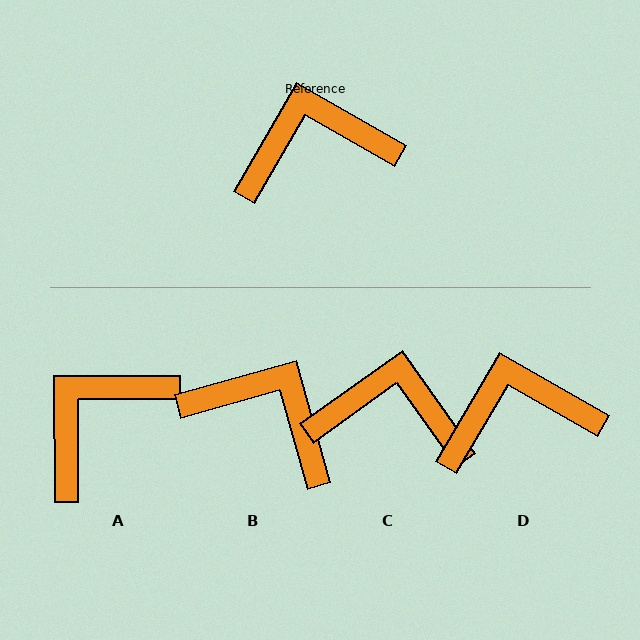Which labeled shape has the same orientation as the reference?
D.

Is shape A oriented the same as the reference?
No, it is off by about 30 degrees.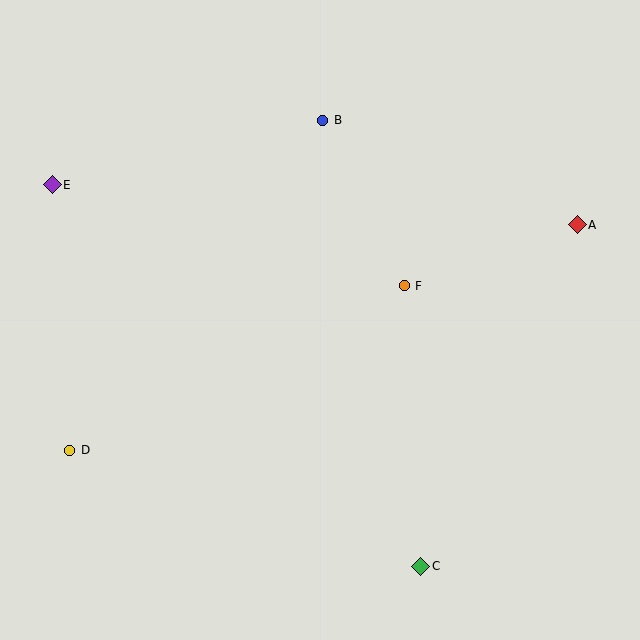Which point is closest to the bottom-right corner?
Point C is closest to the bottom-right corner.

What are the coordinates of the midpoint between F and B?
The midpoint between F and B is at (364, 203).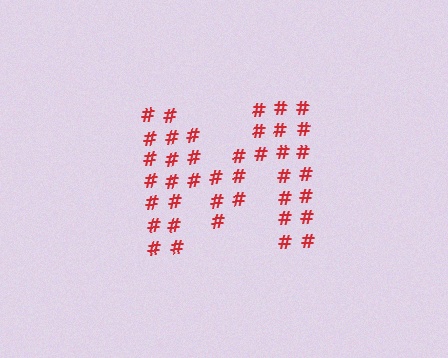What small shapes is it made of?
It is made of small hash symbols.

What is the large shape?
The large shape is the letter M.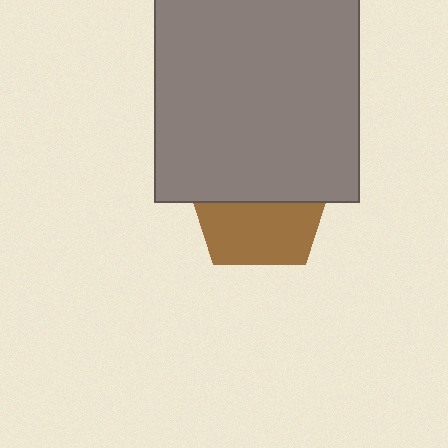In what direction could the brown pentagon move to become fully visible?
The brown pentagon could move down. That would shift it out from behind the gray rectangle entirely.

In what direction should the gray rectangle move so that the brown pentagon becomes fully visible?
The gray rectangle should move up. That is the shortest direction to clear the overlap and leave the brown pentagon fully visible.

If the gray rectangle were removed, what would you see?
You would see the complete brown pentagon.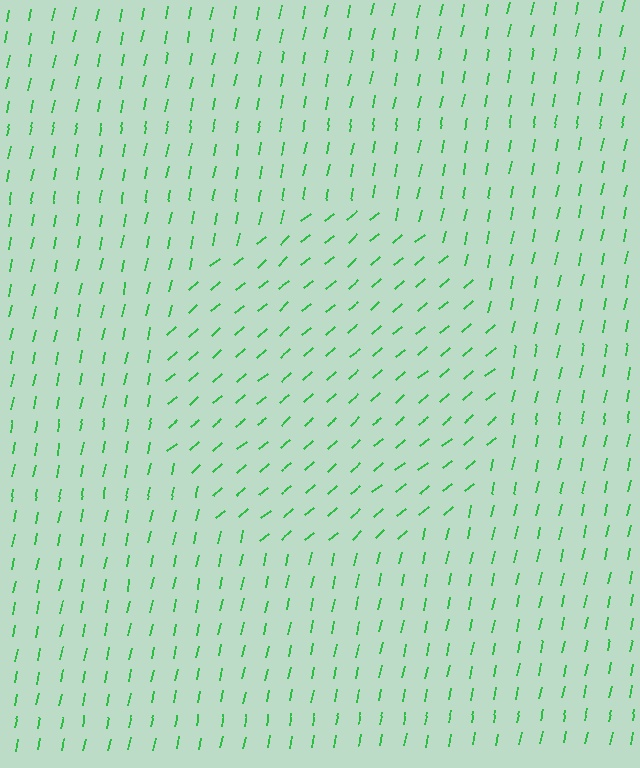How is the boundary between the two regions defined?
The boundary is defined purely by a change in line orientation (approximately 38 degrees difference). All lines are the same color and thickness.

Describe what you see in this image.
The image is filled with small green line segments. A circle region in the image has lines oriented differently from the surrounding lines, creating a visible texture boundary.